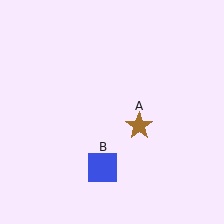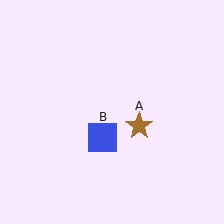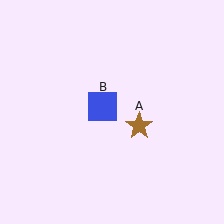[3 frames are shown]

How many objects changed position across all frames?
1 object changed position: blue square (object B).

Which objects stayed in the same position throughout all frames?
Brown star (object A) remained stationary.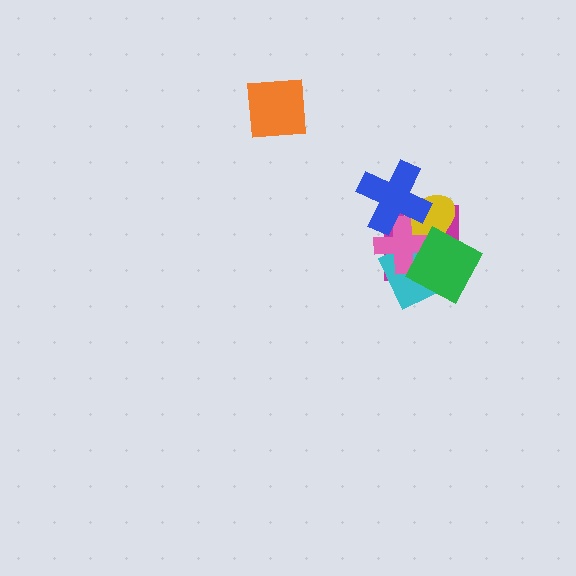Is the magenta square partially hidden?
Yes, it is partially covered by another shape.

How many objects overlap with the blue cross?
3 objects overlap with the blue cross.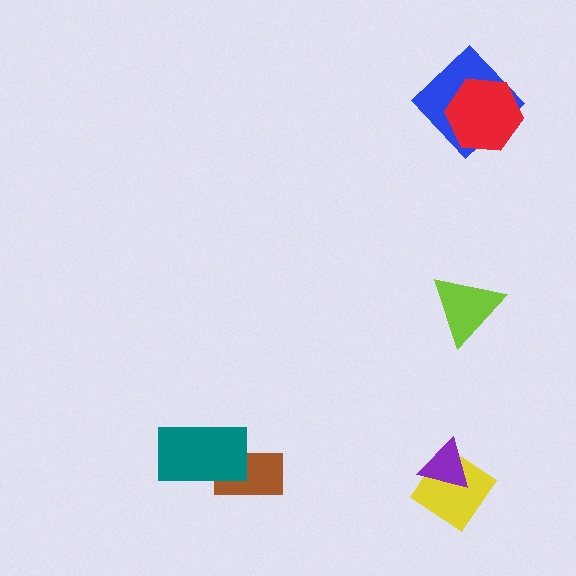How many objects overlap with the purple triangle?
1 object overlaps with the purple triangle.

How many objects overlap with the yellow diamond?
1 object overlaps with the yellow diamond.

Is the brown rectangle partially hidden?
Yes, it is partially covered by another shape.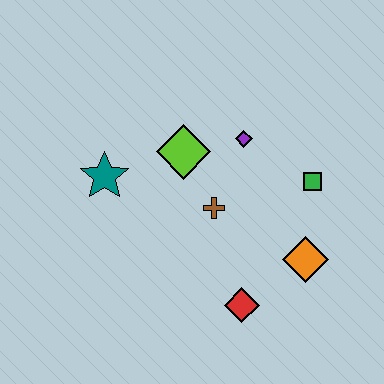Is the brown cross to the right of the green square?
No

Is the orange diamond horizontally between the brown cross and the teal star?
No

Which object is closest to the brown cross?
The lime diamond is closest to the brown cross.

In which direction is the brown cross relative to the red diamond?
The brown cross is above the red diamond.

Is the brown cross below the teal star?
Yes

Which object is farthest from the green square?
The teal star is farthest from the green square.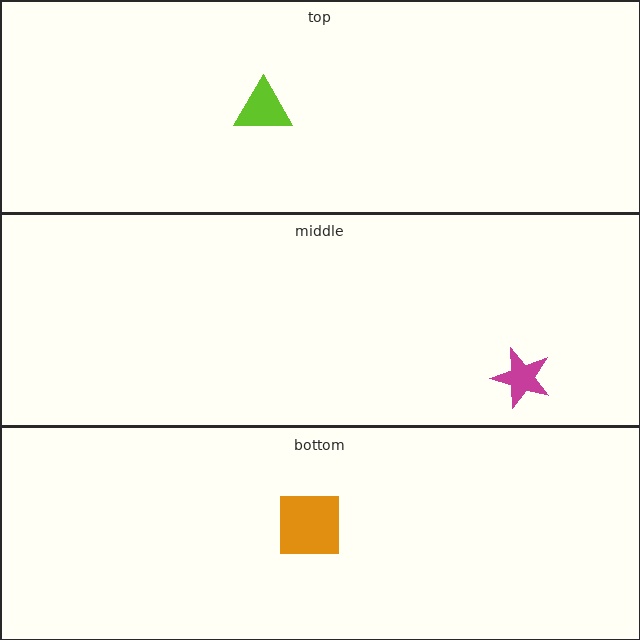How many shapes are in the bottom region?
1.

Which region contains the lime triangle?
The top region.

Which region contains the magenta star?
The middle region.